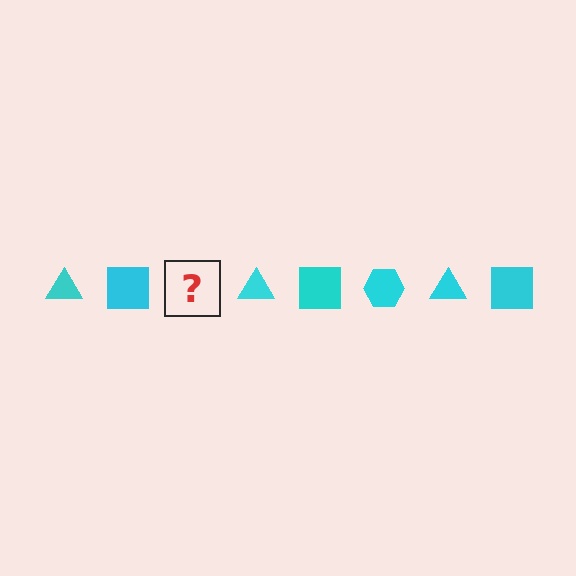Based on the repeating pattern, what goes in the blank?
The blank should be a cyan hexagon.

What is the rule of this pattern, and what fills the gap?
The rule is that the pattern cycles through triangle, square, hexagon shapes in cyan. The gap should be filled with a cyan hexagon.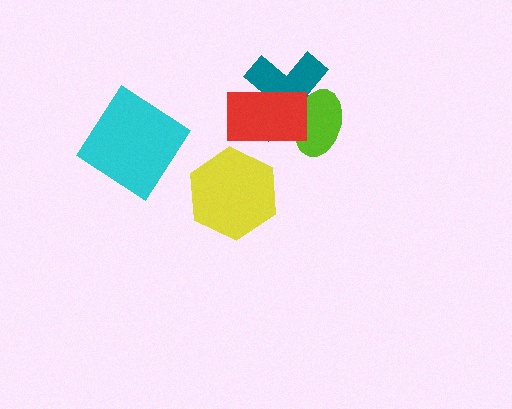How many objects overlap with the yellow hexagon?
0 objects overlap with the yellow hexagon.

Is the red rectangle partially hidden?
No, no other shape covers it.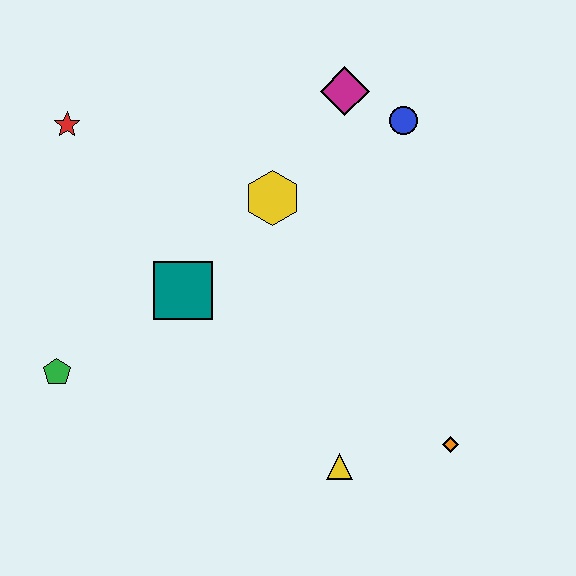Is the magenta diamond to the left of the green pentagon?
No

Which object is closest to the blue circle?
The magenta diamond is closest to the blue circle.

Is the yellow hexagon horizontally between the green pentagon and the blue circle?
Yes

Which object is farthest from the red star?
The orange diamond is farthest from the red star.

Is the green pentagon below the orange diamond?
No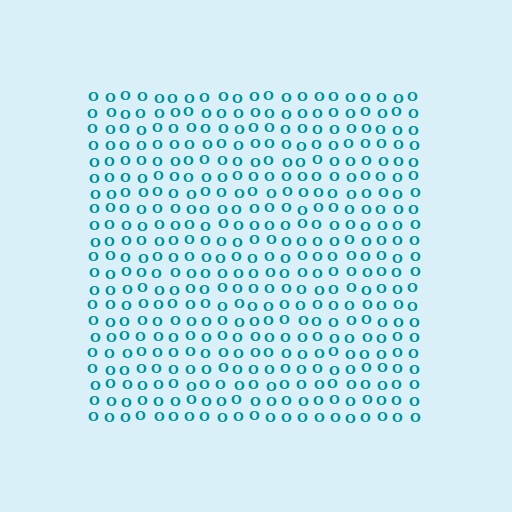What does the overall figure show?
The overall figure shows a square.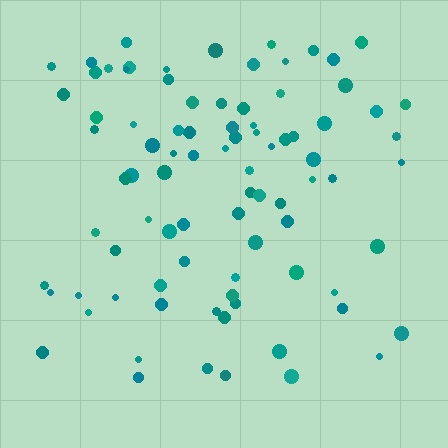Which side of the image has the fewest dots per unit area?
The bottom.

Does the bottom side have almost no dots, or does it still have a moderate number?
Still a moderate number, just noticeably fewer than the top.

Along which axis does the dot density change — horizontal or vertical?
Vertical.